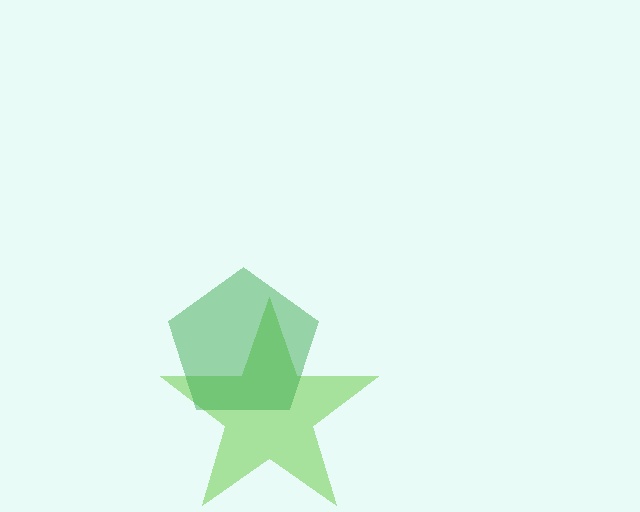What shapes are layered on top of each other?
The layered shapes are: a lime star, a green pentagon.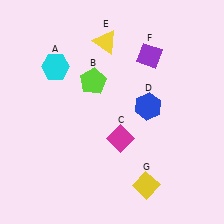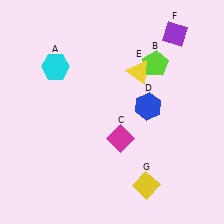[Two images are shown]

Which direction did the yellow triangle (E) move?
The yellow triangle (E) moved right.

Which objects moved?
The objects that moved are: the lime pentagon (B), the yellow triangle (E), the purple diamond (F).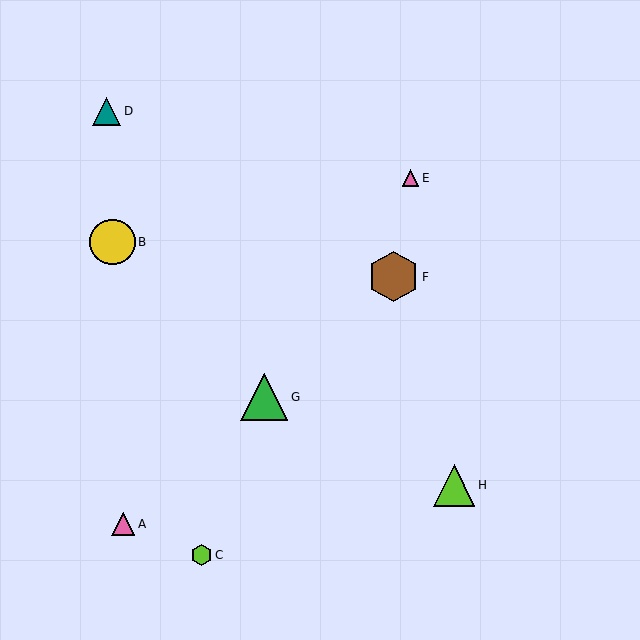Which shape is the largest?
The brown hexagon (labeled F) is the largest.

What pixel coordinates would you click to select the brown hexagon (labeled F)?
Click at (393, 277) to select the brown hexagon F.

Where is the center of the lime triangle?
The center of the lime triangle is at (454, 485).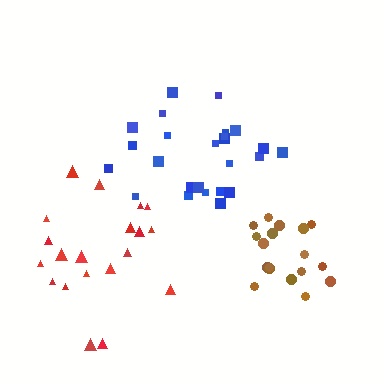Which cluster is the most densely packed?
Brown.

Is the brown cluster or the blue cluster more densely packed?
Brown.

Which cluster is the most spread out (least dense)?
Red.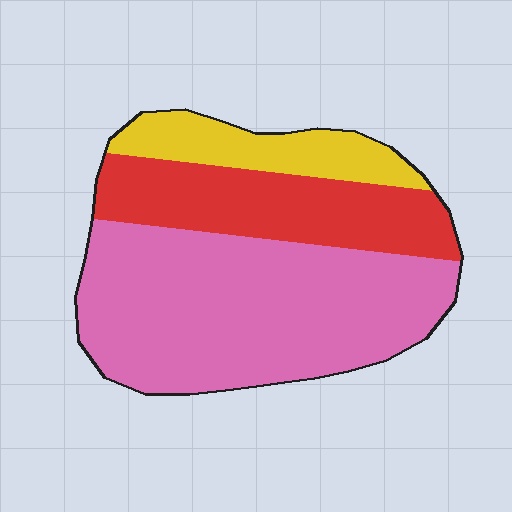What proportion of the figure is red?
Red covers about 25% of the figure.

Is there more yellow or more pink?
Pink.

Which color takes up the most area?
Pink, at roughly 55%.